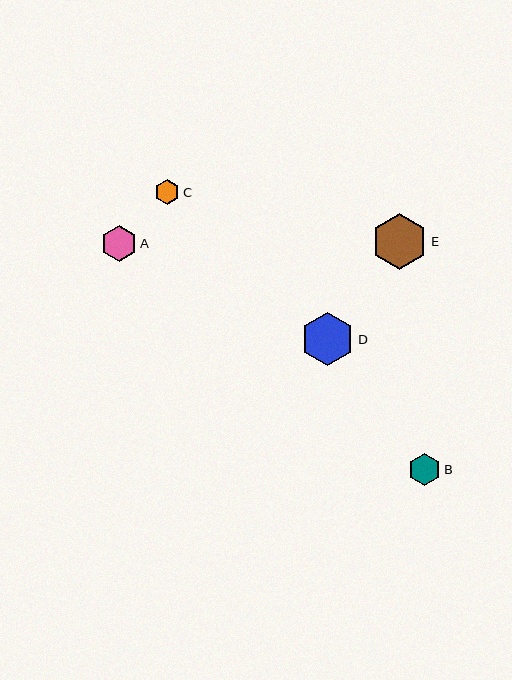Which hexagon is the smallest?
Hexagon C is the smallest with a size of approximately 24 pixels.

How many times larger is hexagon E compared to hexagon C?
Hexagon E is approximately 2.3 times the size of hexagon C.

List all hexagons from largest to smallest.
From largest to smallest: E, D, A, B, C.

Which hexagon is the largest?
Hexagon E is the largest with a size of approximately 56 pixels.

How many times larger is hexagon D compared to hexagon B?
Hexagon D is approximately 1.7 times the size of hexagon B.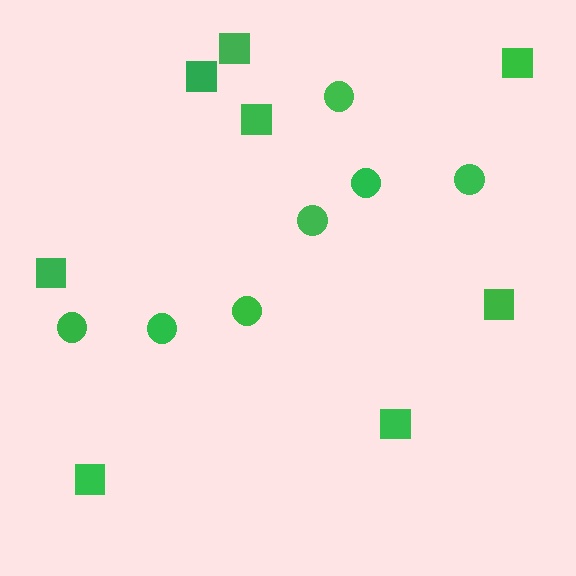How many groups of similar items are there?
There are 2 groups: one group of squares (8) and one group of circles (7).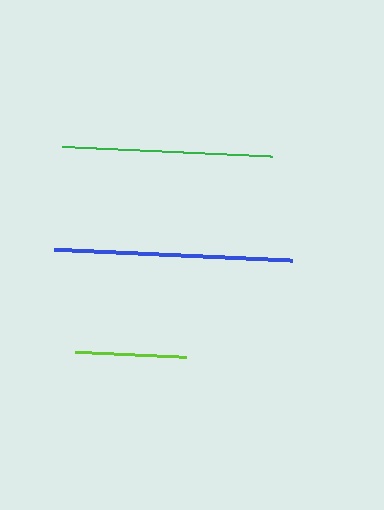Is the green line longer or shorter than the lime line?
The green line is longer than the lime line.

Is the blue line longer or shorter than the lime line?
The blue line is longer than the lime line.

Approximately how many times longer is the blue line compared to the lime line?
The blue line is approximately 2.1 times the length of the lime line.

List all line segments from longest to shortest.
From longest to shortest: blue, green, lime.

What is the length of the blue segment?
The blue segment is approximately 238 pixels long.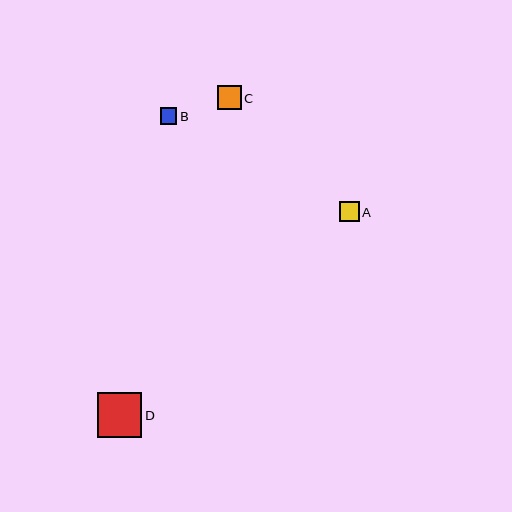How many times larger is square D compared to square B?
Square D is approximately 2.7 times the size of square B.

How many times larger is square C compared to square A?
Square C is approximately 1.2 times the size of square A.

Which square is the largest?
Square D is the largest with a size of approximately 44 pixels.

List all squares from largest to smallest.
From largest to smallest: D, C, A, B.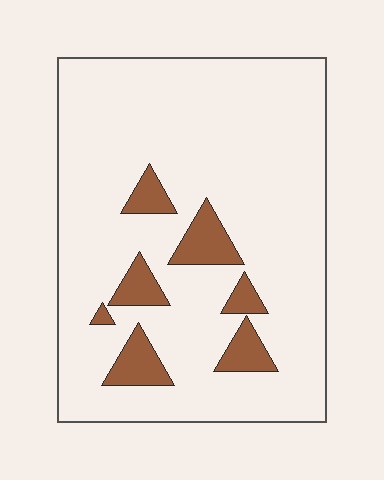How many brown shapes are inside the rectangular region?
7.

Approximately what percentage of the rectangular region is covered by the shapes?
Approximately 10%.